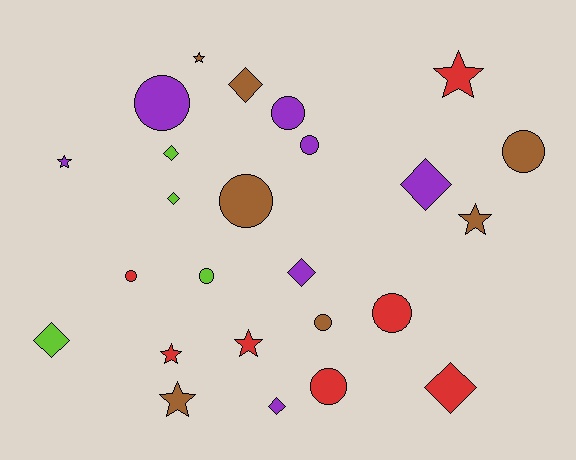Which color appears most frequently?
Purple, with 7 objects.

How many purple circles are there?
There are 3 purple circles.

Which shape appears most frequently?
Circle, with 10 objects.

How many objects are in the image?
There are 25 objects.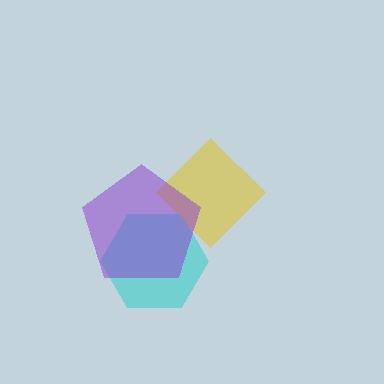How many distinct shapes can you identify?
There are 3 distinct shapes: a cyan hexagon, a yellow diamond, a purple pentagon.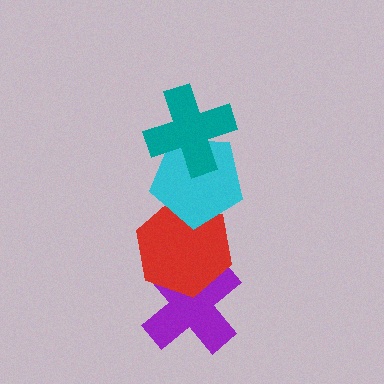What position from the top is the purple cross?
The purple cross is 4th from the top.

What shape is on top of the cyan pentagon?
The teal cross is on top of the cyan pentagon.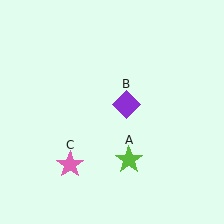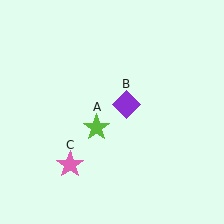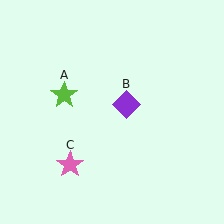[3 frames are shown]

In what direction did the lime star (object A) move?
The lime star (object A) moved up and to the left.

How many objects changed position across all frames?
1 object changed position: lime star (object A).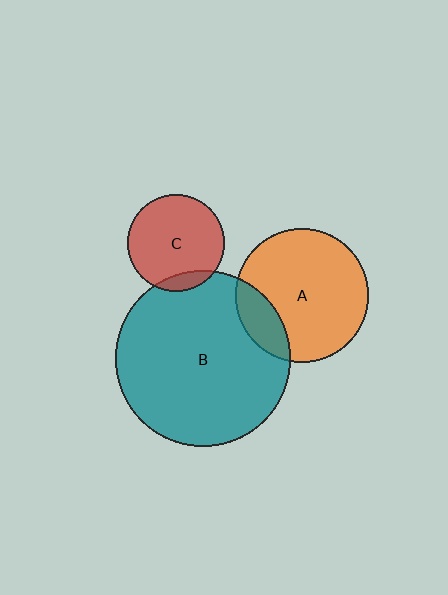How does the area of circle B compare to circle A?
Approximately 1.7 times.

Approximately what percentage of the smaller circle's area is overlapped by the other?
Approximately 10%.